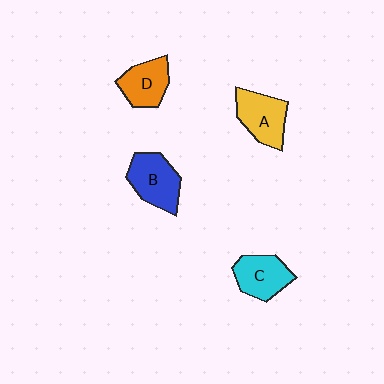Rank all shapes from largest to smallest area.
From largest to smallest: B (blue), A (yellow), C (cyan), D (orange).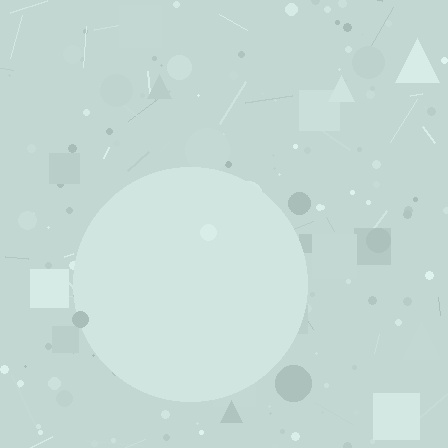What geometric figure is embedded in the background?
A circle is embedded in the background.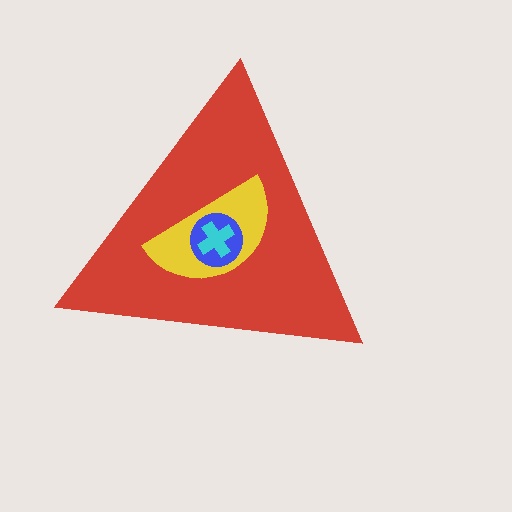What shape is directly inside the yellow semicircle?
The blue circle.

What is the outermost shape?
The red triangle.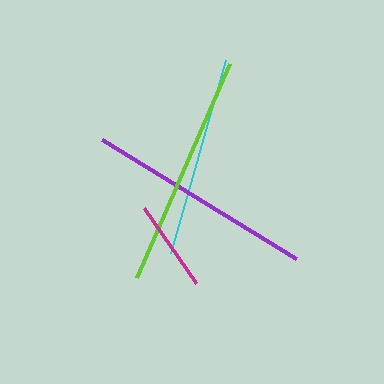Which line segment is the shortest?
The magenta line is the shortest at approximately 91 pixels.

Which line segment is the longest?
The lime line is the longest at approximately 234 pixels.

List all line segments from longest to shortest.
From longest to shortest: lime, purple, cyan, magenta.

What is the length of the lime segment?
The lime segment is approximately 234 pixels long.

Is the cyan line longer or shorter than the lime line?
The lime line is longer than the cyan line.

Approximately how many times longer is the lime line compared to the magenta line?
The lime line is approximately 2.6 times the length of the magenta line.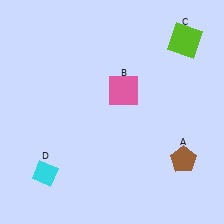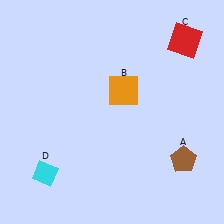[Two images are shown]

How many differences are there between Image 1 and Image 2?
There are 2 differences between the two images.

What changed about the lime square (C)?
In Image 1, C is lime. In Image 2, it changed to red.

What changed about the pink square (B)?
In Image 1, B is pink. In Image 2, it changed to orange.